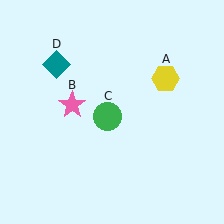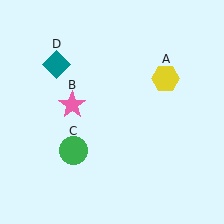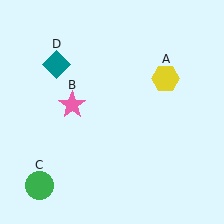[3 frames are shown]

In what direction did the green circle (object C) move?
The green circle (object C) moved down and to the left.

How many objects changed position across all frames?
1 object changed position: green circle (object C).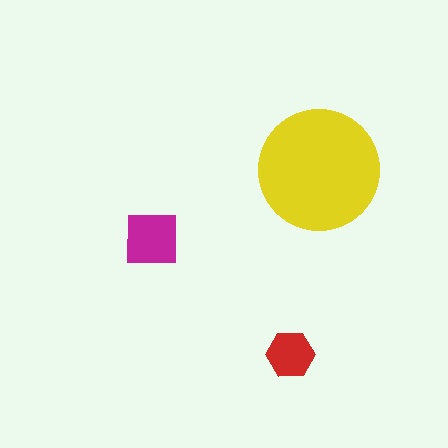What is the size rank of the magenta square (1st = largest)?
2nd.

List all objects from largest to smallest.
The yellow circle, the magenta square, the red hexagon.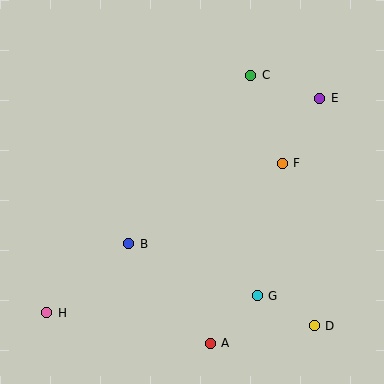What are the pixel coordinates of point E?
Point E is at (320, 98).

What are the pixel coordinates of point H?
Point H is at (47, 313).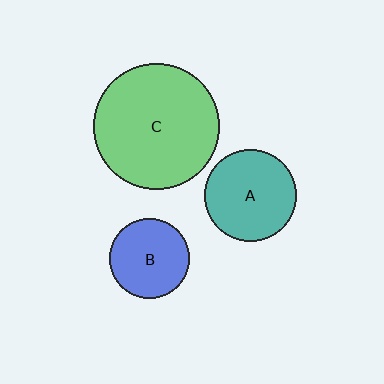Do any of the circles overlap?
No, none of the circles overlap.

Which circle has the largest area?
Circle C (green).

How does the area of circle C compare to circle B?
Approximately 2.5 times.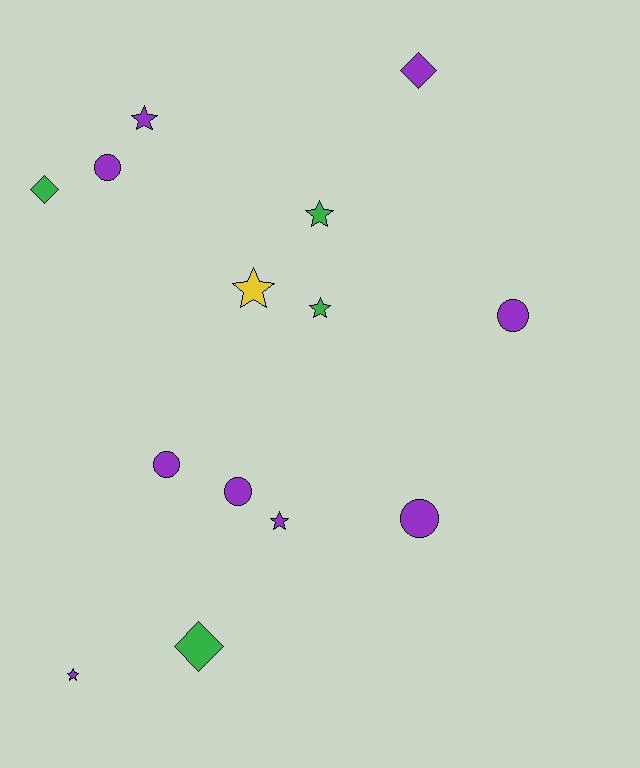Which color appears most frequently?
Purple, with 9 objects.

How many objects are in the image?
There are 14 objects.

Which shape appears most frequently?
Star, with 6 objects.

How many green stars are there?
There are 2 green stars.